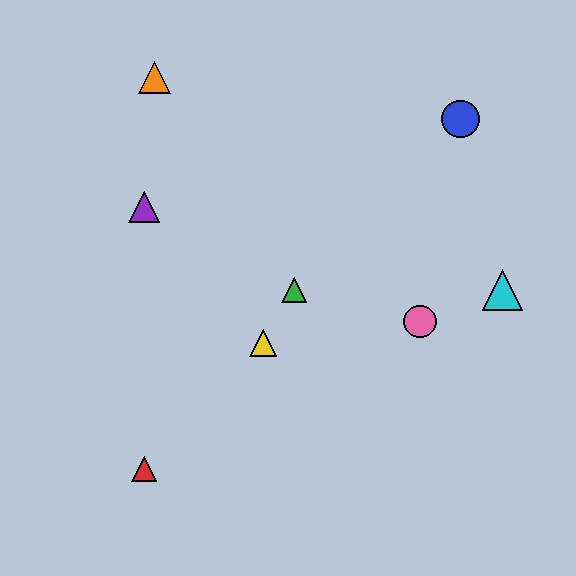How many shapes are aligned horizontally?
2 shapes (the green triangle, the cyan triangle) are aligned horizontally.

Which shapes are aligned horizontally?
The green triangle, the cyan triangle are aligned horizontally.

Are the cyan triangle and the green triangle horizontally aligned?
Yes, both are at y≈290.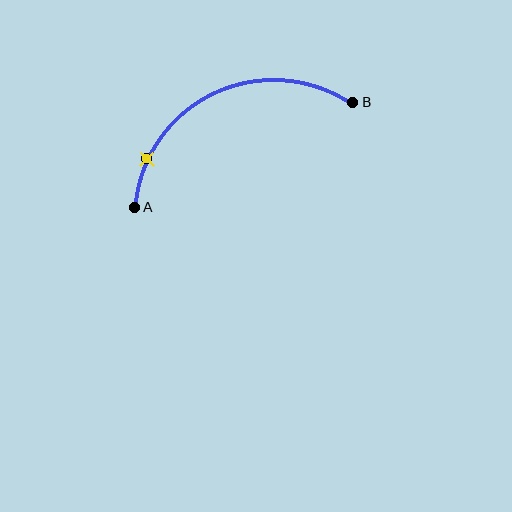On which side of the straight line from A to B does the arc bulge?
The arc bulges above the straight line connecting A and B.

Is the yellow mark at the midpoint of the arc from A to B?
No. The yellow mark lies on the arc but is closer to endpoint A. The arc midpoint would be at the point on the curve equidistant along the arc from both A and B.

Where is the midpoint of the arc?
The arc midpoint is the point on the curve farthest from the straight line joining A and B. It sits above that line.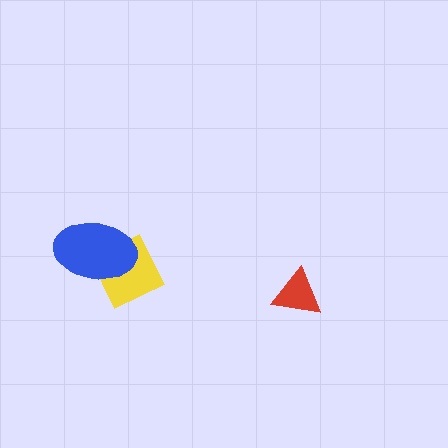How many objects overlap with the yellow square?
1 object overlaps with the yellow square.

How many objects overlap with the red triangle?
0 objects overlap with the red triangle.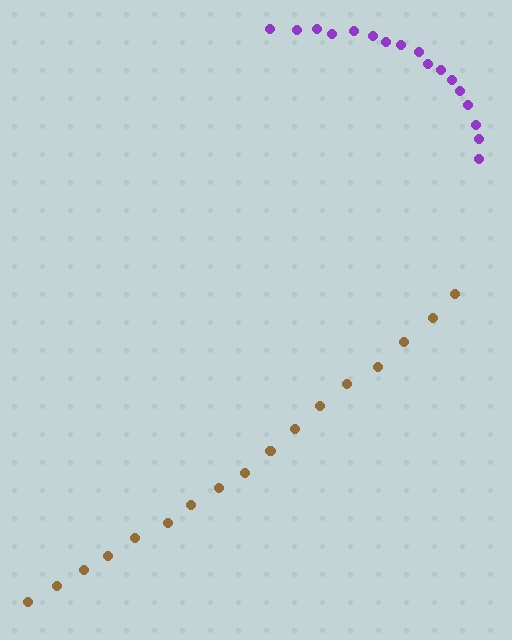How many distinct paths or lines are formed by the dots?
There are 2 distinct paths.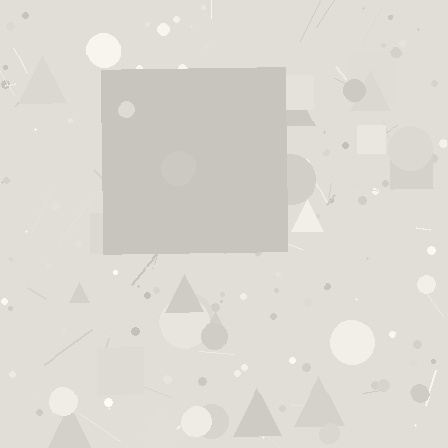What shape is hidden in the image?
A square is hidden in the image.